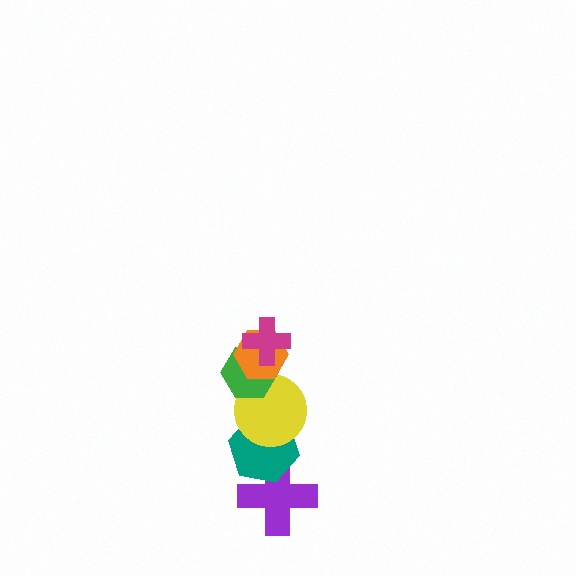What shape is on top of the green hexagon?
The orange hexagon is on top of the green hexagon.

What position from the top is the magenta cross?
The magenta cross is 1st from the top.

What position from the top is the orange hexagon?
The orange hexagon is 2nd from the top.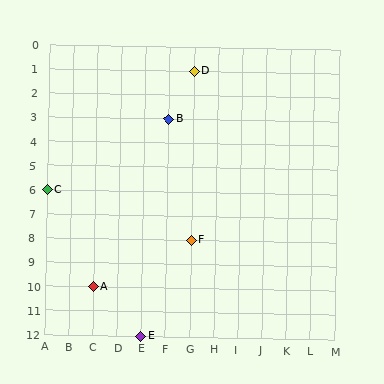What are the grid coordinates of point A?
Point A is at grid coordinates (C, 10).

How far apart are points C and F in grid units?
Points C and F are 6 columns and 2 rows apart (about 6.3 grid units diagonally).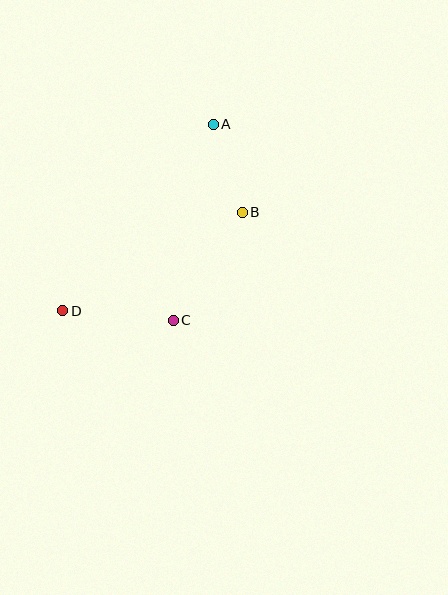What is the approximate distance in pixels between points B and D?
The distance between B and D is approximately 205 pixels.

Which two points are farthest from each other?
Points A and D are farthest from each other.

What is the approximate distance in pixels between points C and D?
The distance between C and D is approximately 111 pixels.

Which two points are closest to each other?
Points A and B are closest to each other.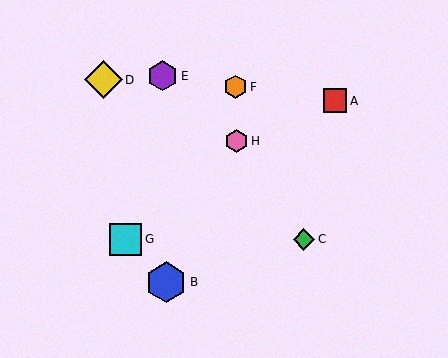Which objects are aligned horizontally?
Objects C, G are aligned horizontally.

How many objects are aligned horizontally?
2 objects (C, G) are aligned horizontally.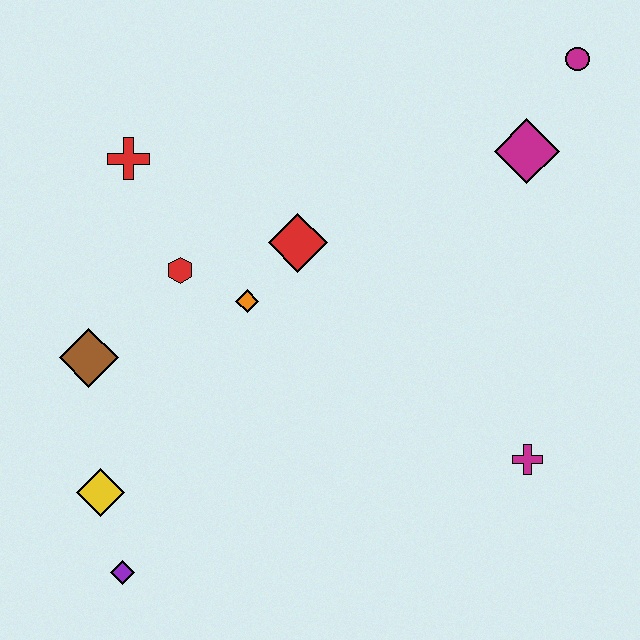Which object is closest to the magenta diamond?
The magenta circle is closest to the magenta diamond.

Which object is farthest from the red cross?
The magenta cross is farthest from the red cross.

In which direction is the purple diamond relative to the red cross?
The purple diamond is below the red cross.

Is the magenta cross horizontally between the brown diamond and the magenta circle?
Yes